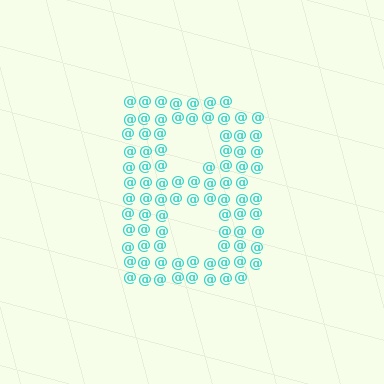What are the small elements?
The small elements are at signs.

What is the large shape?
The large shape is the letter B.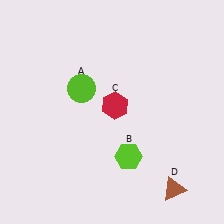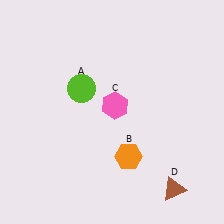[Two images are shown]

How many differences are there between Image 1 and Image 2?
There are 2 differences between the two images.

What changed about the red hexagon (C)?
In Image 1, C is red. In Image 2, it changed to pink.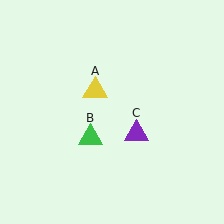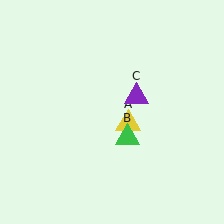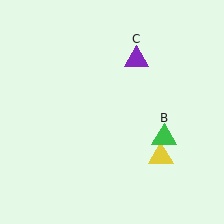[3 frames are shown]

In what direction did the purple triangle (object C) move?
The purple triangle (object C) moved up.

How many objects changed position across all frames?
3 objects changed position: yellow triangle (object A), green triangle (object B), purple triangle (object C).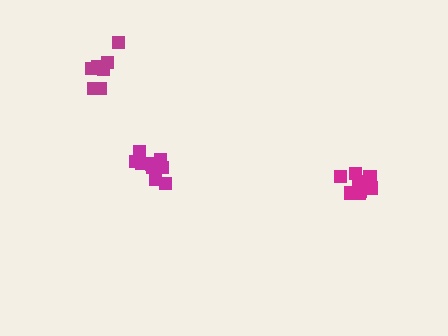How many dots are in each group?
Group 1: 10 dots, Group 2: 8 dots, Group 3: 12 dots (30 total).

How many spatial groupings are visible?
There are 3 spatial groupings.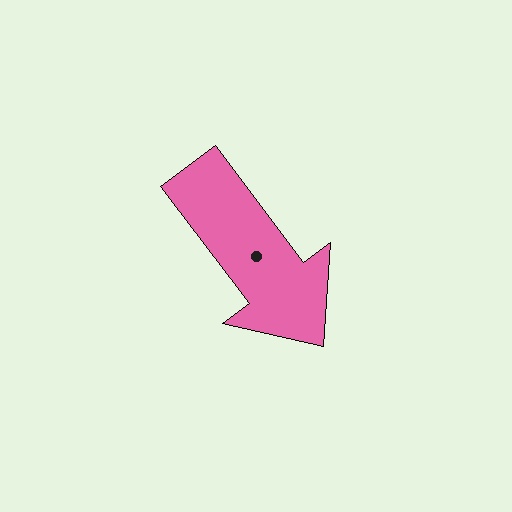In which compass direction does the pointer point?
Southeast.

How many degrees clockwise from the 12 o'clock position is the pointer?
Approximately 143 degrees.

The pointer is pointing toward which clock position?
Roughly 5 o'clock.